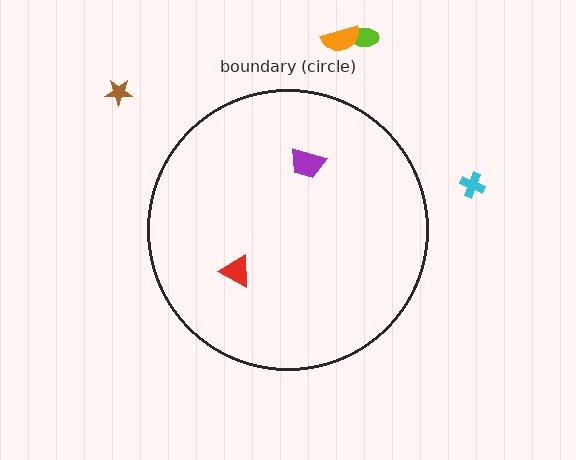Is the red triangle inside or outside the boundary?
Inside.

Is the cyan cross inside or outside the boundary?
Outside.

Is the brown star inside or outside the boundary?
Outside.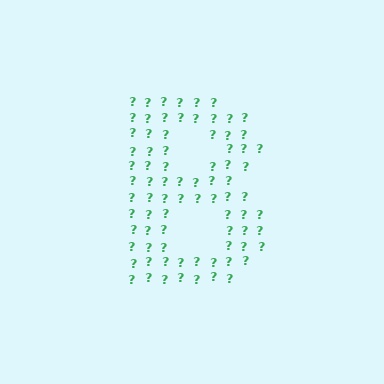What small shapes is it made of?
It is made of small question marks.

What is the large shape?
The large shape is the letter B.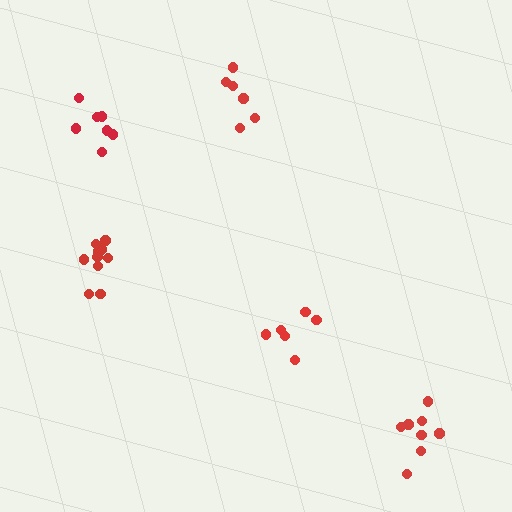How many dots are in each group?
Group 1: 6 dots, Group 2: 11 dots, Group 3: 6 dots, Group 4: 7 dots, Group 5: 8 dots (38 total).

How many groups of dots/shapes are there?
There are 5 groups.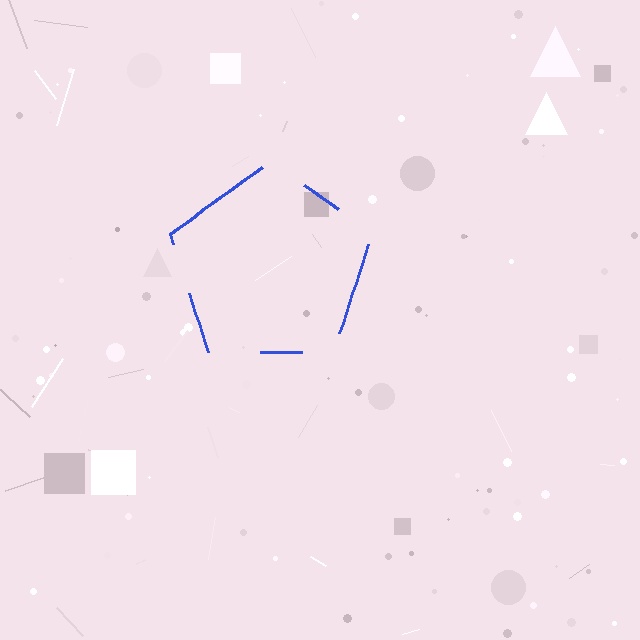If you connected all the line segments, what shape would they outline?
They would outline a pentagon.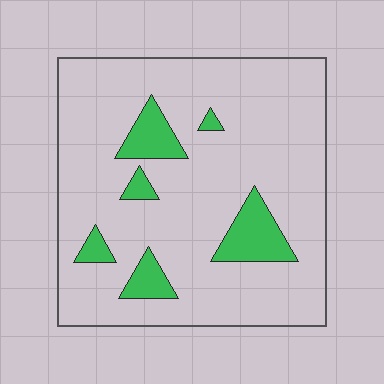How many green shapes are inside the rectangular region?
6.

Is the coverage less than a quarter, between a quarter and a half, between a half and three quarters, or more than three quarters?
Less than a quarter.